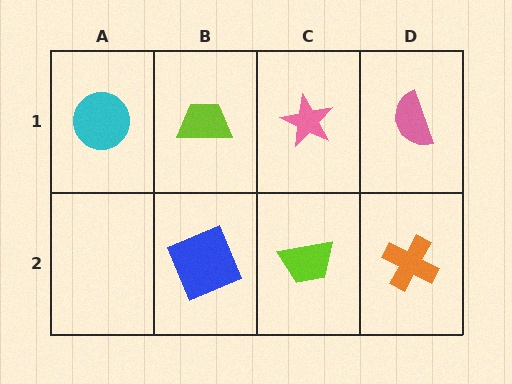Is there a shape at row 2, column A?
No, that cell is empty.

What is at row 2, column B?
A blue square.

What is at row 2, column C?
A lime trapezoid.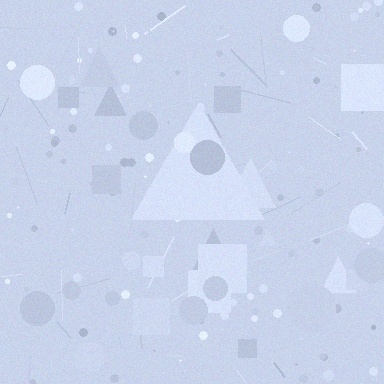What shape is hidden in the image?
A triangle is hidden in the image.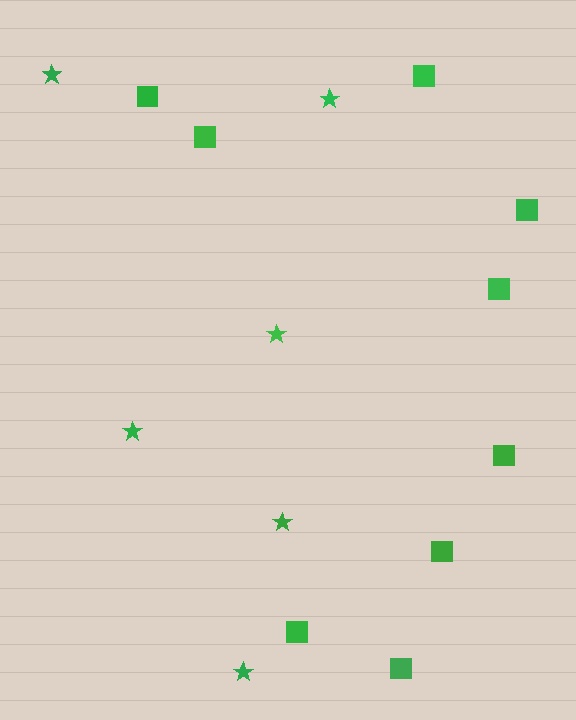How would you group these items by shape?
There are 2 groups: one group of squares (9) and one group of stars (6).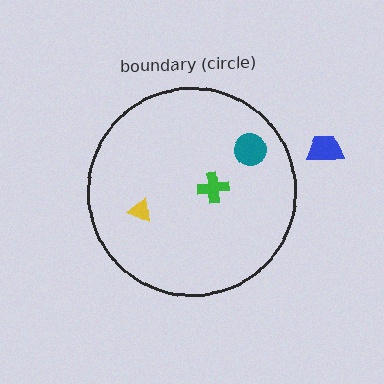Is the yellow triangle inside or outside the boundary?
Inside.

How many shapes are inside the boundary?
3 inside, 1 outside.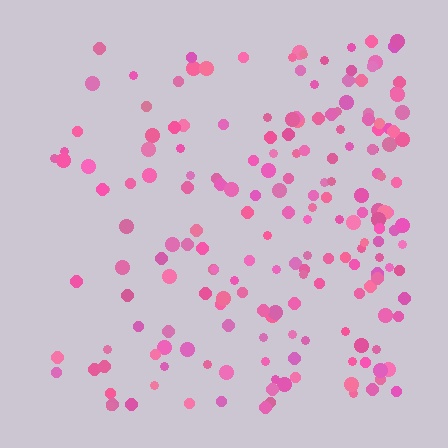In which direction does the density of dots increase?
From left to right, with the right side densest.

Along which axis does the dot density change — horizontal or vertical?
Horizontal.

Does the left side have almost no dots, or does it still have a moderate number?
Still a moderate number, just noticeably fewer than the right.